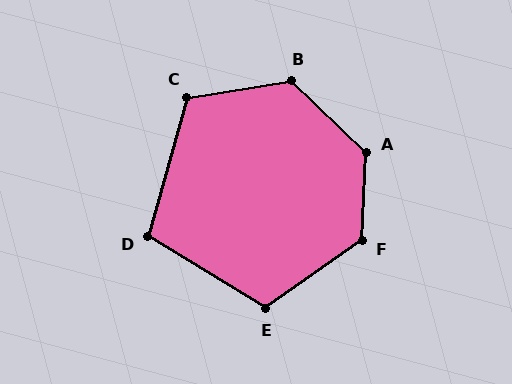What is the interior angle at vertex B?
Approximately 127 degrees (obtuse).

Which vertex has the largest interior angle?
A, at approximately 132 degrees.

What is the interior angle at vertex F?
Approximately 127 degrees (obtuse).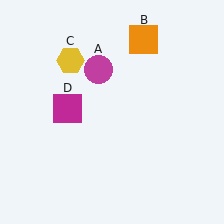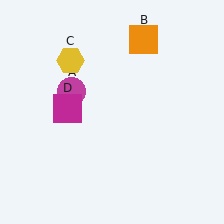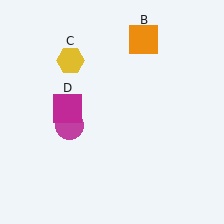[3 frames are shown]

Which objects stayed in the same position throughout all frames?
Orange square (object B) and yellow hexagon (object C) and magenta square (object D) remained stationary.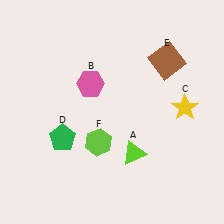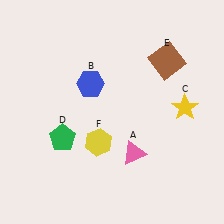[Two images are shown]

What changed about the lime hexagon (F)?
In Image 1, F is lime. In Image 2, it changed to yellow.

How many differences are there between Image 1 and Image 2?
There are 3 differences between the two images.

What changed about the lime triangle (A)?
In Image 1, A is lime. In Image 2, it changed to pink.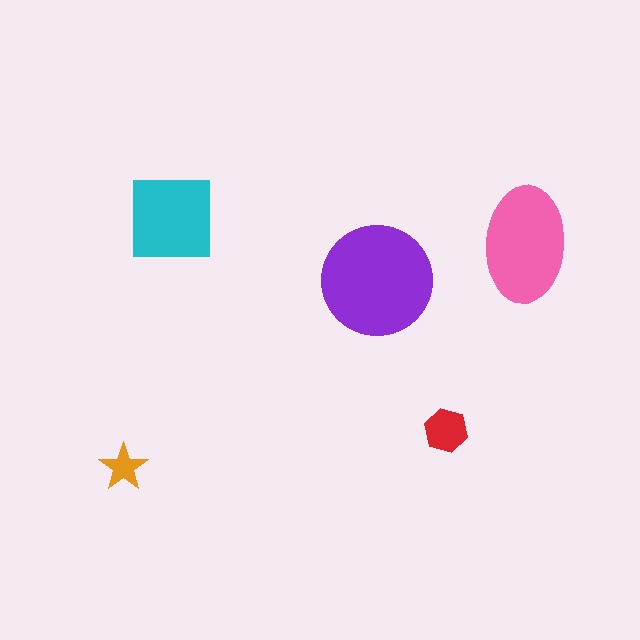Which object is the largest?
The purple circle.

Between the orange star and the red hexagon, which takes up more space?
The red hexagon.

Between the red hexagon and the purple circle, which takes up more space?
The purple circle.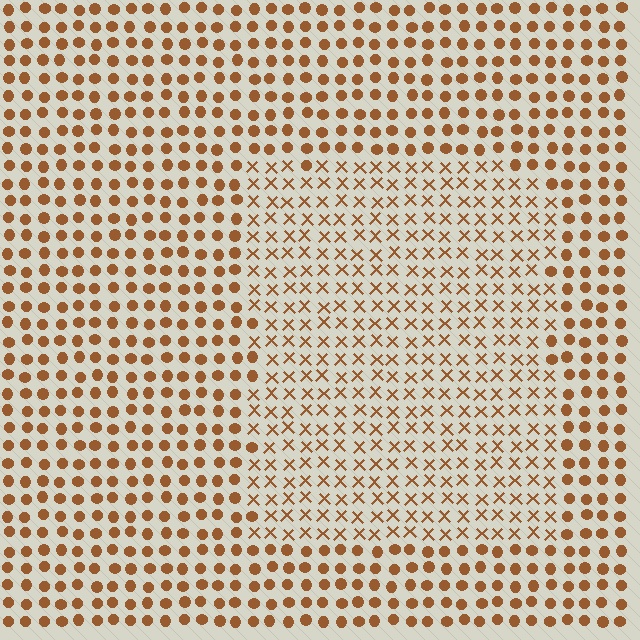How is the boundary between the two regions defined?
The boundary is defined by a change in element shape: X marks inside vs. circles outside. All elements share the same color and spacing.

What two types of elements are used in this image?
The image uses X marks inside the rectangle region and circles outside it.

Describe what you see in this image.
The image is filled with small brown elements arranged in a uniform grid. A rectangle-shaped region contains X marks, while the surrounding area contains circles. The boundary is defined purely by the change in element shape.